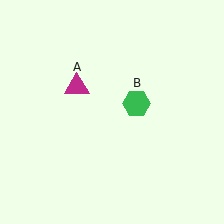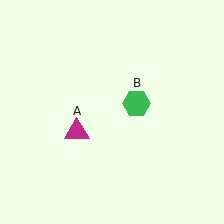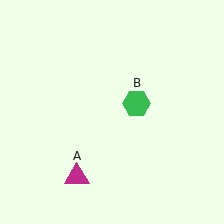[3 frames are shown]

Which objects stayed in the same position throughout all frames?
Green hexagon (object B) remained stationary.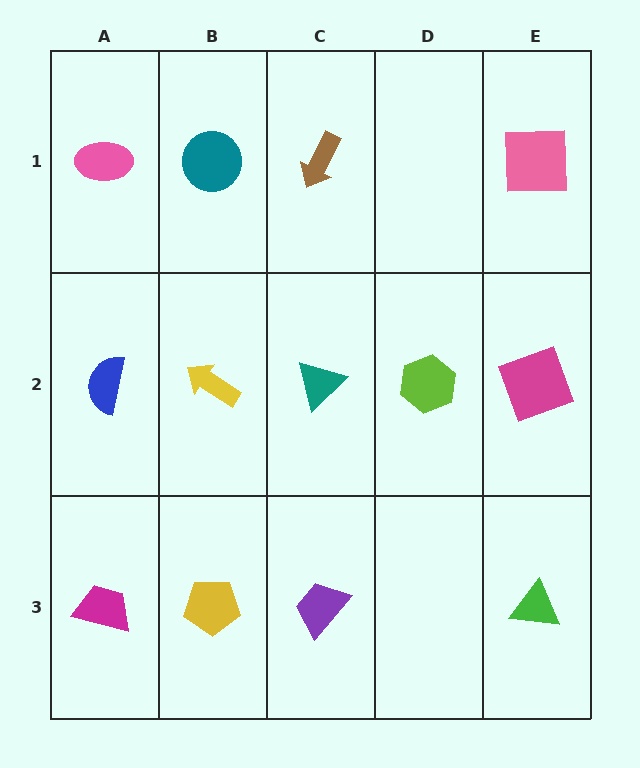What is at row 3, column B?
A yellow pentagon.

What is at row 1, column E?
A pink square.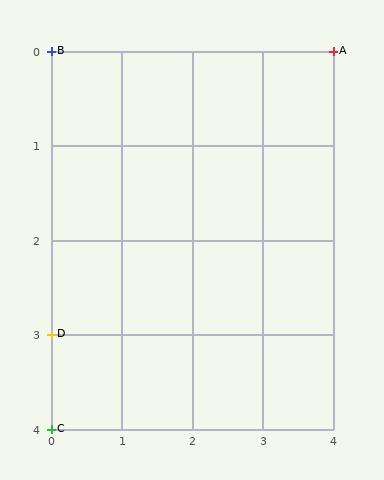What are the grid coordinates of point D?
Point D is at grid coordinates (0, 3).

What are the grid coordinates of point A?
Point A is at grid coordinates (4, 0).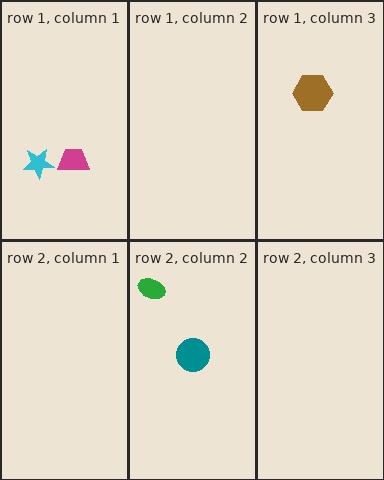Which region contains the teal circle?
The row 2, column 2 region.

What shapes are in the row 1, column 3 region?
The brown hexagon.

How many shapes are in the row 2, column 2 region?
2.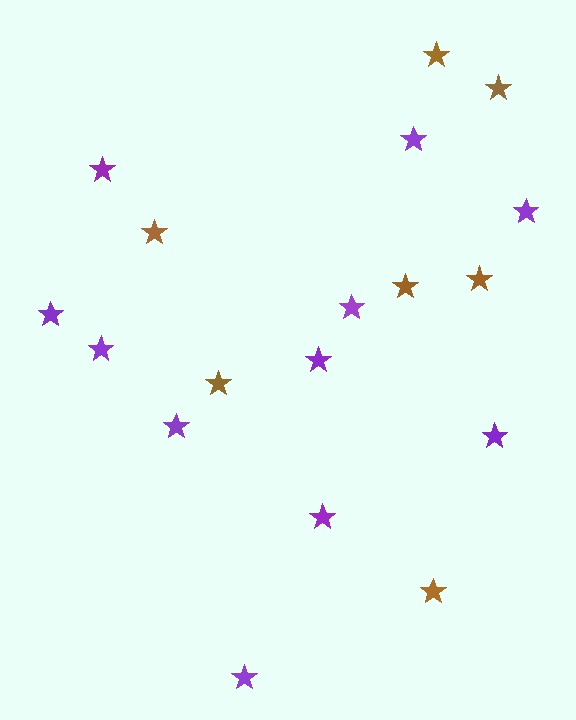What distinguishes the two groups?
There are 2 groups: one group of brown stars (7) and one group of purple stars (11).